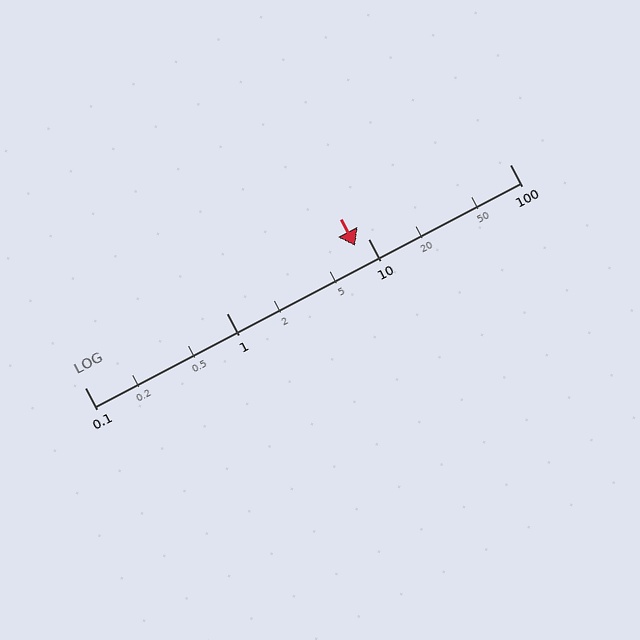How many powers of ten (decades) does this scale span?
The scale spans 3 decades, from 0.1 to 100.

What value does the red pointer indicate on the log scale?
The pointer indicates approximately 8.1.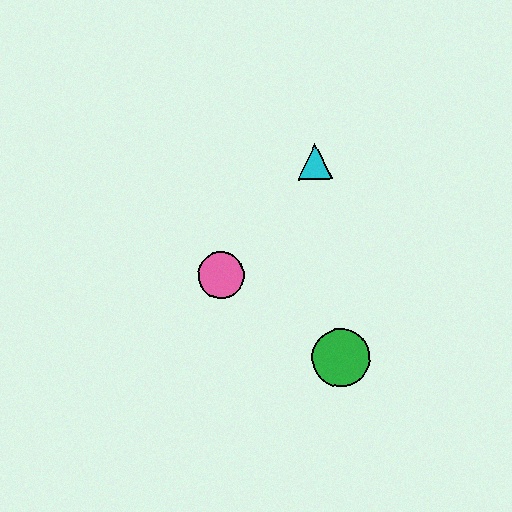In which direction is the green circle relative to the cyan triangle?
The green circle is below the cyan triangle.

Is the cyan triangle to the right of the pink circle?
Yes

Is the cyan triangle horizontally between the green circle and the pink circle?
Yes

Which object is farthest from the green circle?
The cyan triangle is farthest from the green circle.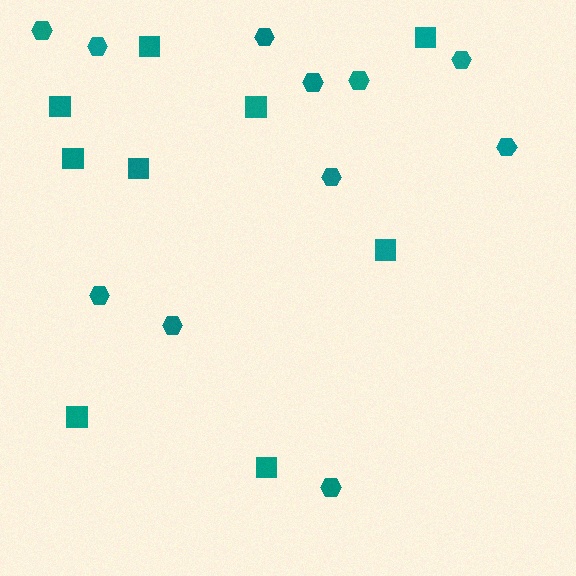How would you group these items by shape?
There are 2 groups: one group of squares (9) and one group of hexagons (11).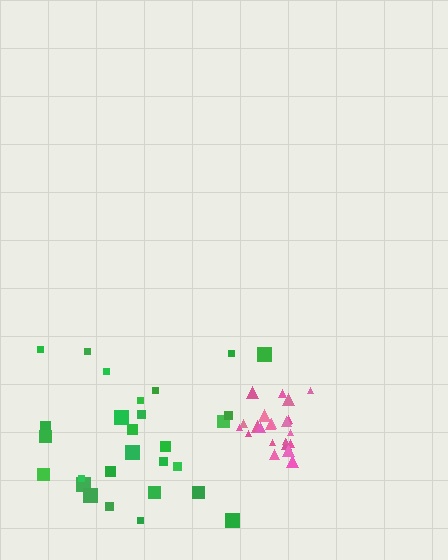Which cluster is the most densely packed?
Pink.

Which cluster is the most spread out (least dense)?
Green.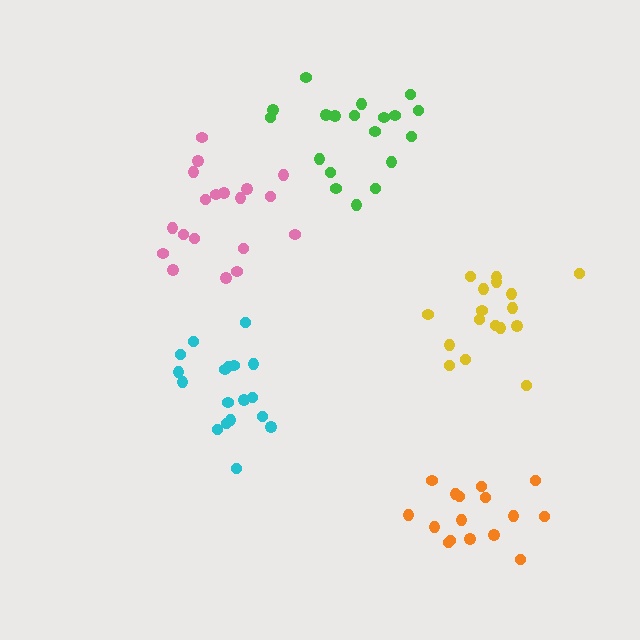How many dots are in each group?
Group 1: 18 dots, Group 2: 17 dots, Group 3: 19 dots, Group 4: 19 dots, Group 5: 16 dots (89 total).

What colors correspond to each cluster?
The clusters are colored: cyan, yellow, pink, green, orange.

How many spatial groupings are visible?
There are 5 spatial groupings.